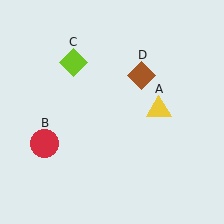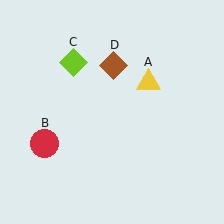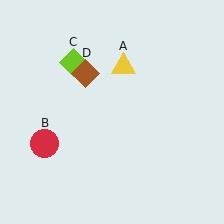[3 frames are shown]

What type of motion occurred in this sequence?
The yellow triangle (object A), brown diamond (object D) rotated counterclockwise around the center of the scene.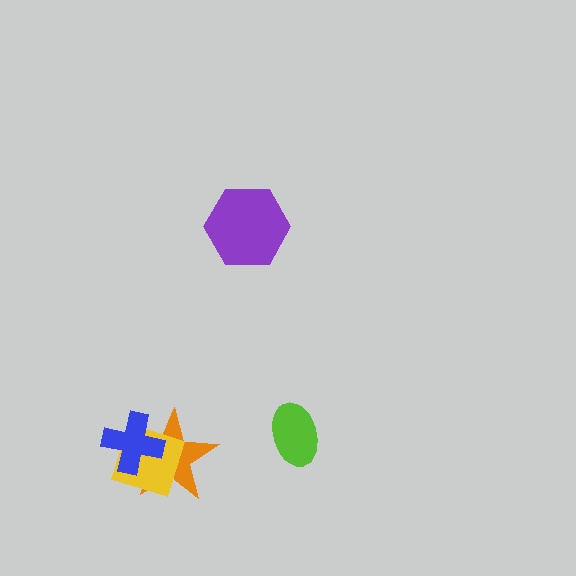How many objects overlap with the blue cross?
2 objects overlap with the blue cross.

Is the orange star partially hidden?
Yes, it is partially covered by another shape.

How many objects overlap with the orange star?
2 objects overlap with the orange star.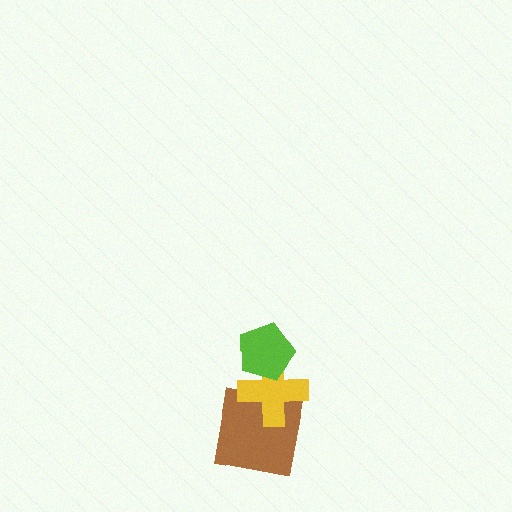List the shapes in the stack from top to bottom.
From top to bottom: the lime pentagon, the yellow cross, the brown square.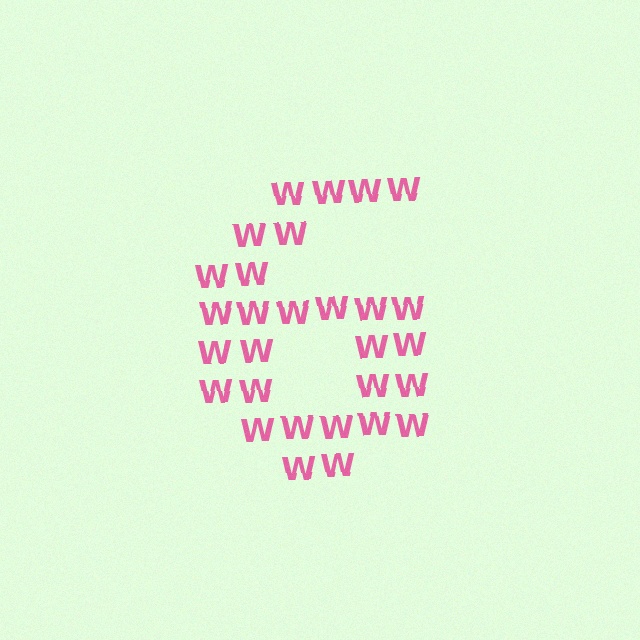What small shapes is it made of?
It is made of small letter W's.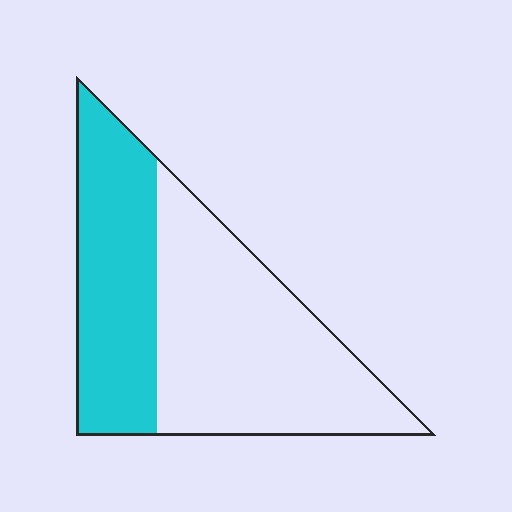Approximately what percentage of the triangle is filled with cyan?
Approximately 40%.